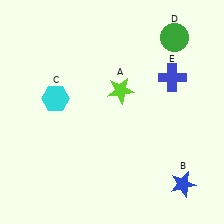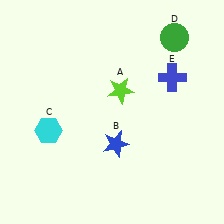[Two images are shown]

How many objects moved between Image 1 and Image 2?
2 objects moved between the two images.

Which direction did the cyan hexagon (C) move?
The cyan hexagon (C) moved down.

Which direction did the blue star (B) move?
The blue star (B) moved left.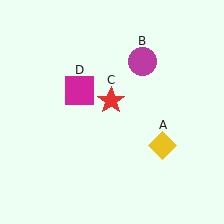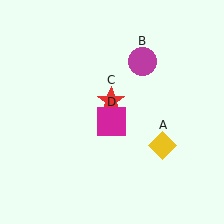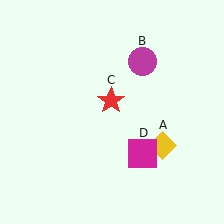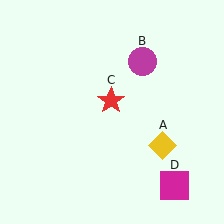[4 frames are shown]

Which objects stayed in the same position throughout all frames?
Yellow diamond (object A) and magenta circle (object B) and red star (object C) remained stationary.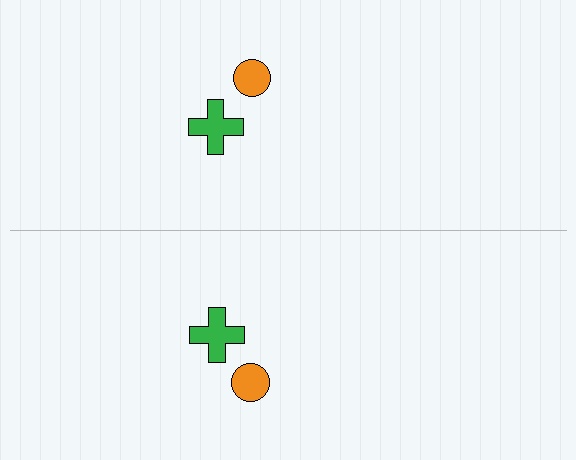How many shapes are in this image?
There are 4 shapes in this image.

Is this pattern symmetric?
Yes, this pattern has bilateral (reflection) symmetry.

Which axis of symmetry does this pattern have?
The pattern has a horizontal axis of symmetry running through the center of the image.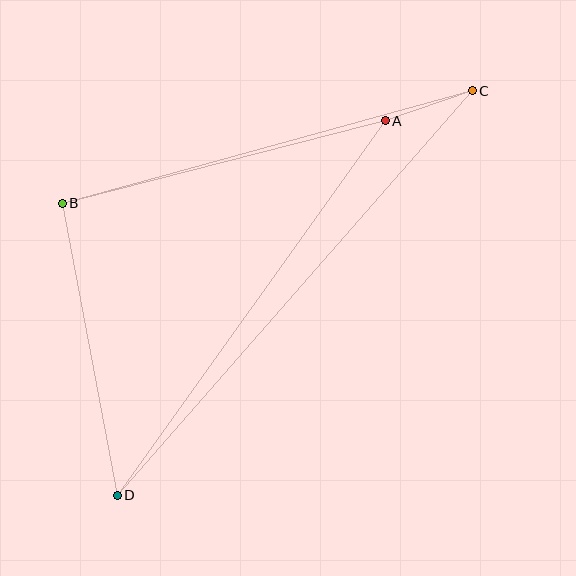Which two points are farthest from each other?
Points C and D are farthest from each other.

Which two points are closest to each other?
Points A and C are closest to each other.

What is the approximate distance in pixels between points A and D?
The distance between A and D is approximately 461 pixels.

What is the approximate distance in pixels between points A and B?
The distance between A and B is approximately 333 pixels.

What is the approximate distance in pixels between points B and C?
The distance between B and C is approximately 425 pixels.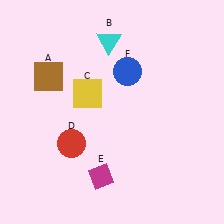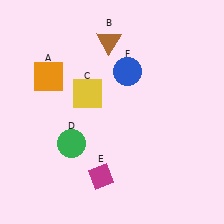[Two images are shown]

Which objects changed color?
A changed from brown to orange. B changed from cyan to brown. D changed from red to green.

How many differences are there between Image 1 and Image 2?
There are 3 differences between the two images.